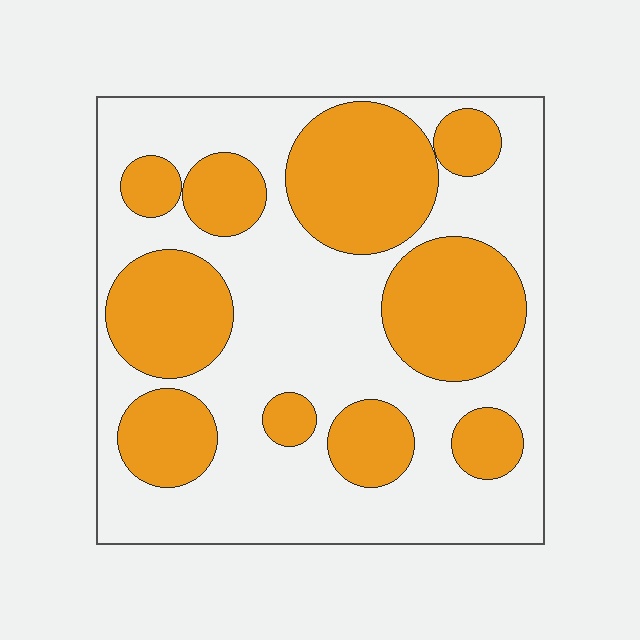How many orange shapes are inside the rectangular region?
10.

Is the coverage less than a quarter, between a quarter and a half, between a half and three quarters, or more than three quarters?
Between a quarter and a half.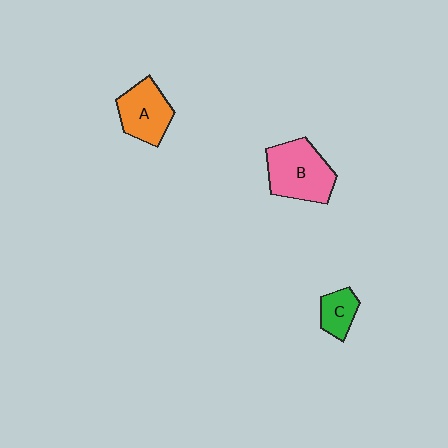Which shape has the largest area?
Shape B (pink).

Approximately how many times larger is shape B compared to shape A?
Approximately 1.3 times.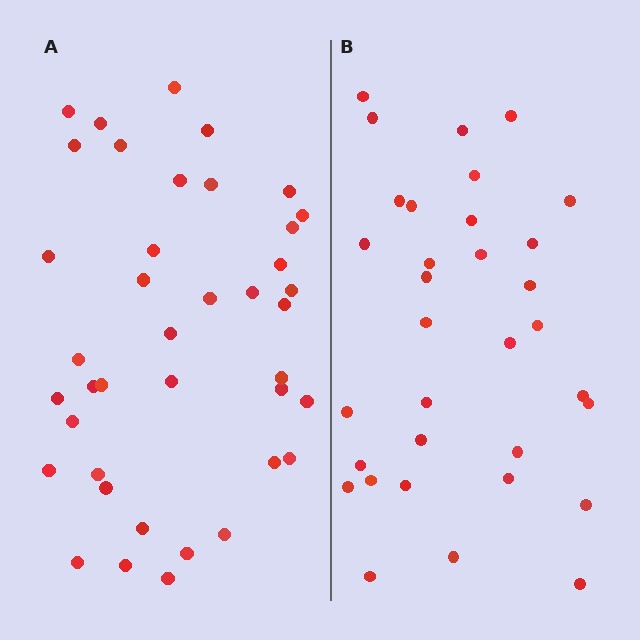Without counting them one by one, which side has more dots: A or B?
Region A (the left region) has more dots.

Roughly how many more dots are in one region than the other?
Region A has roughly 8 or so more dots than region B.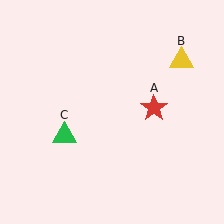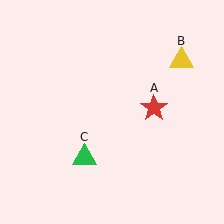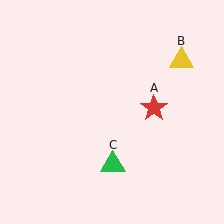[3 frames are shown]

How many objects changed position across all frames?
1 object changed position: green triangle (object C).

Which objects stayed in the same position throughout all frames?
Red star (object A) and yellow triangle (object B) remained stationary.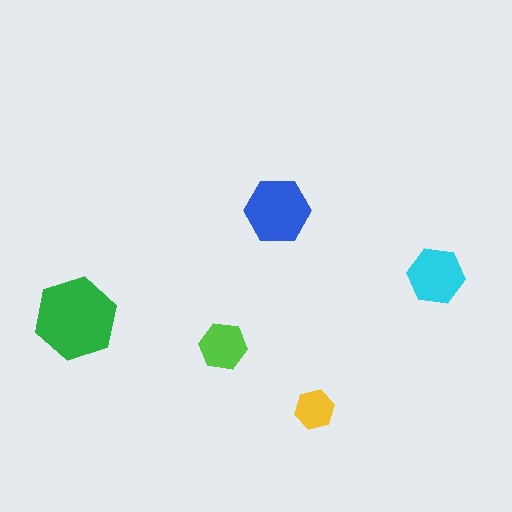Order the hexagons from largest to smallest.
the green one, the blue one, the cyan one, the lime one, the yellow one.